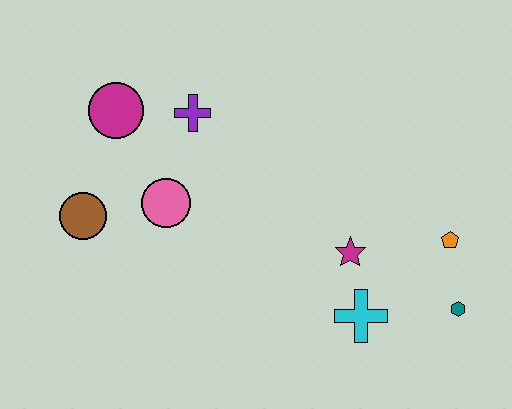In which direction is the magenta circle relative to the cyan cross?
The magenta circle is to the left of the cyan cross.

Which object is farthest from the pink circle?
The teal hexagon is farthest from the pink circle.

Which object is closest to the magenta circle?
The purple cross is closest to the magenta circle.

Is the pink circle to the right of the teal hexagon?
No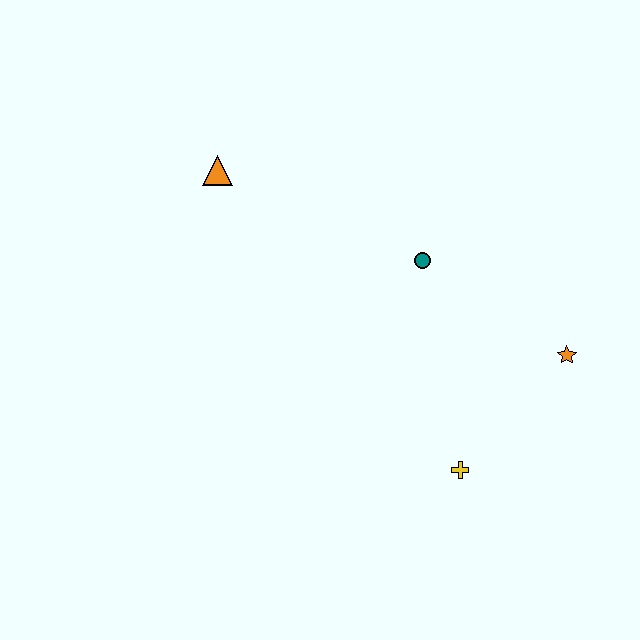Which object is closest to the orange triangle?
The teal circle is closest to the orange triangle.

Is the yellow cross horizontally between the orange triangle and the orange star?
Yes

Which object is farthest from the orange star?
The orange triangle is farthest from the orange star.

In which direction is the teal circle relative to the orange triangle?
The teal circle is to the right of the orange triangle.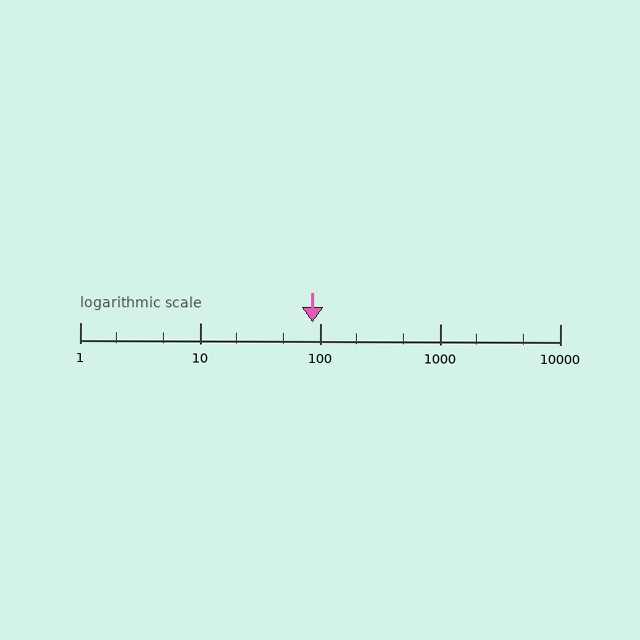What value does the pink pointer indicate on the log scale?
The pointer indicates approximately 87.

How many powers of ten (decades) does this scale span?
The scale spans 4 decades, from 1 to 10000.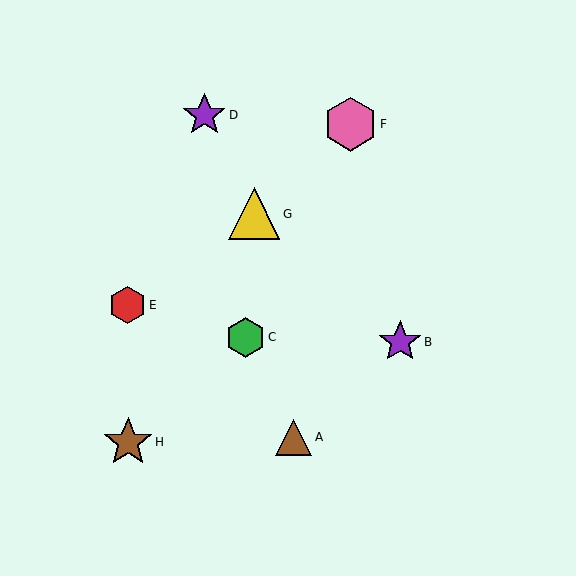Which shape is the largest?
The pink hexagon (labeled F) is the largest.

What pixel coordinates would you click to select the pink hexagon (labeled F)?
Click at (350, 124) to select the pink hexagon F.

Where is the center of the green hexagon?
The center of the green hexagon is at (246, 337).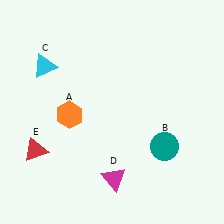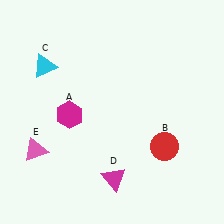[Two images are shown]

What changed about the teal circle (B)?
In Image 1, B is teal. In Image 2, it changed to red.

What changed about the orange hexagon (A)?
In Image 1, A is orange. In Image 2, it changed to magenta.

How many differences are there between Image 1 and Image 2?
There are 3 differences between the two images.